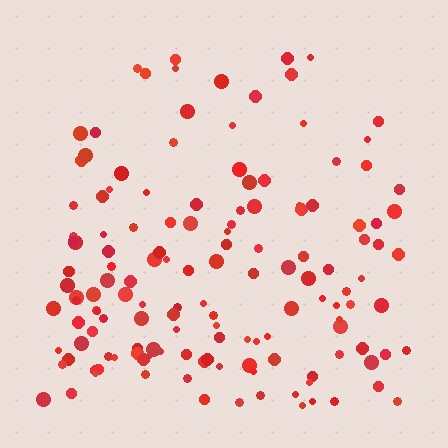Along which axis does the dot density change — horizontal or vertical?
Vertical.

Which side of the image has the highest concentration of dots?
The bottom.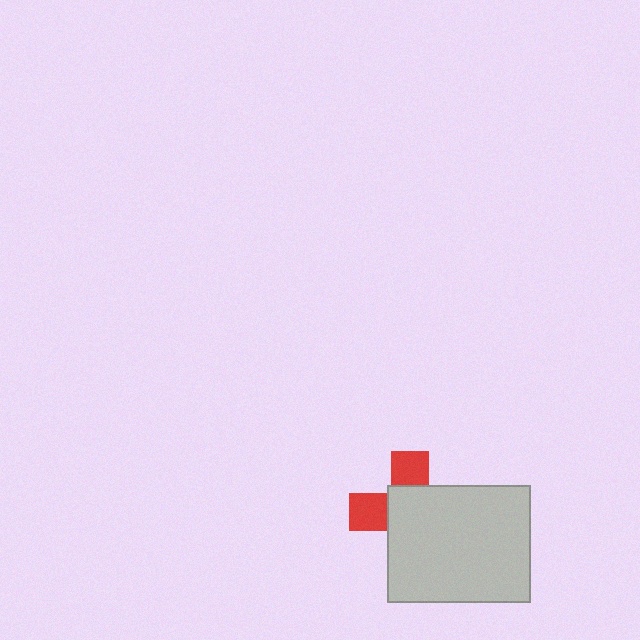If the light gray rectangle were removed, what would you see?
You would see the complete red cross.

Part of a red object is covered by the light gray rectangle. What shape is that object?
It is a cross.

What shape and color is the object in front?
The object in front is a light gray rectangle.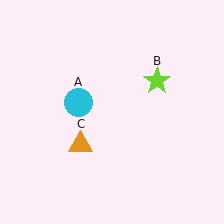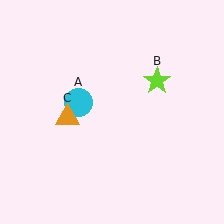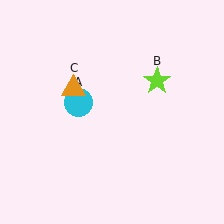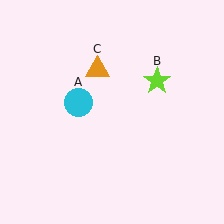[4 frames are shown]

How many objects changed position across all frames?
1 object changed position: orange triangle (object C).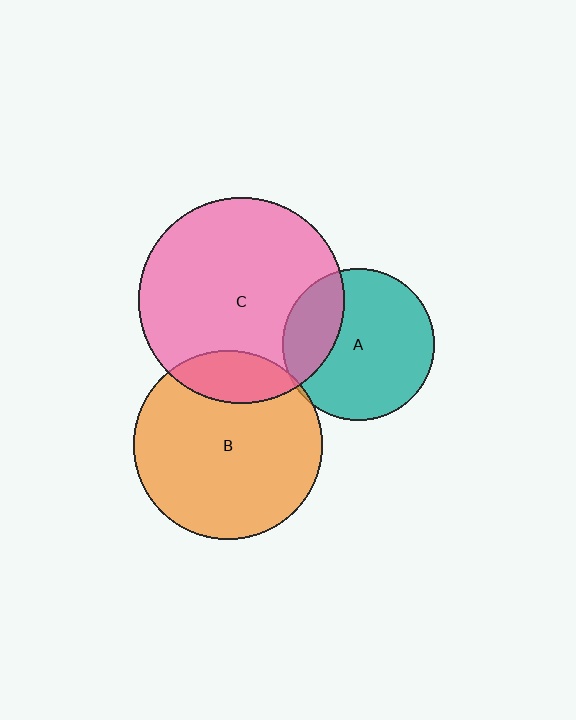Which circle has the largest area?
Circle C (pink).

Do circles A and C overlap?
Yes.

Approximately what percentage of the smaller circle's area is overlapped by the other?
Approximately 25%.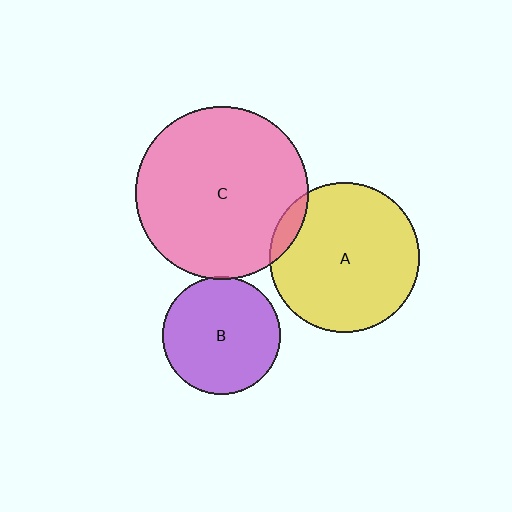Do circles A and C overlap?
Yes.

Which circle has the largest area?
Circle C (pink).